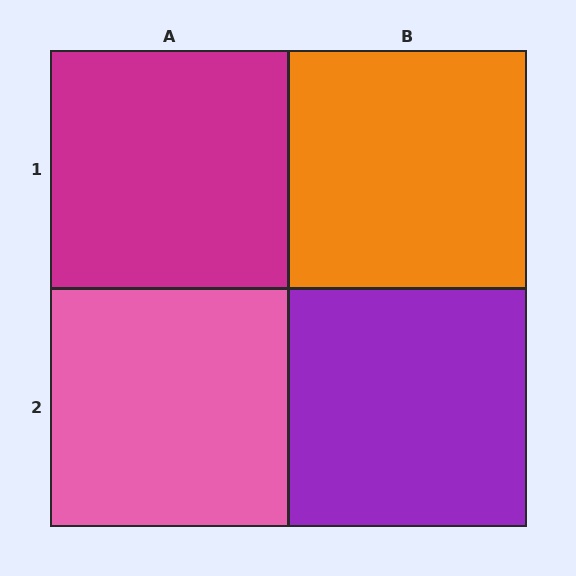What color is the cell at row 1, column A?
Magenta.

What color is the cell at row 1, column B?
Orange.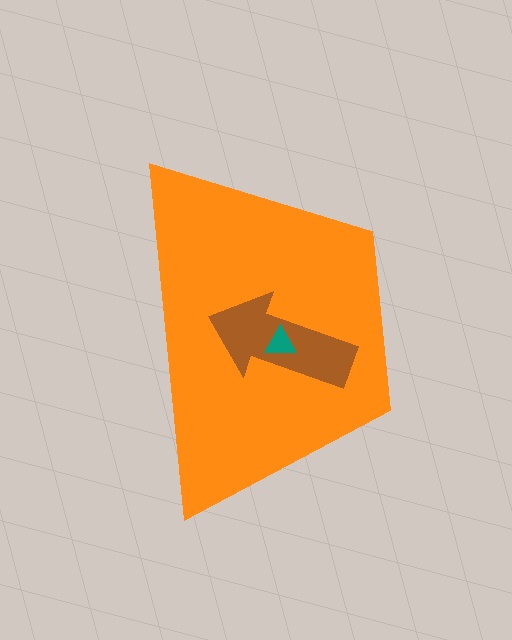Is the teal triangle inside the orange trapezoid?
Yes.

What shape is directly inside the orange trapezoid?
The brown arrow.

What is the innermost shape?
The teal triangle.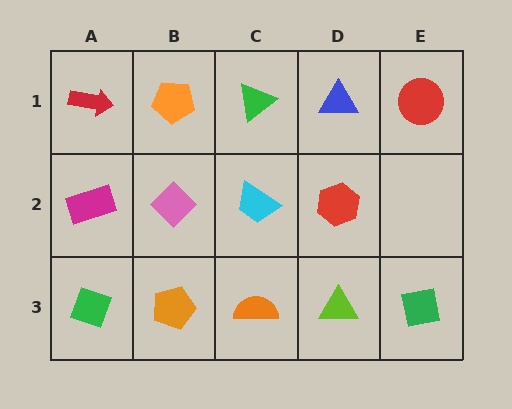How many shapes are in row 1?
5 shapes.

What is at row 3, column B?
An orange pentagon.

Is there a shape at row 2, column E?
No, that cell is empty.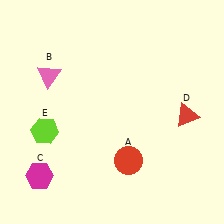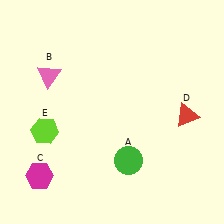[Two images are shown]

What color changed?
The circle (A) changed from red in Image 1 to green in Image 2.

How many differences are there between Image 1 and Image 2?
There is 1 difference between the two images.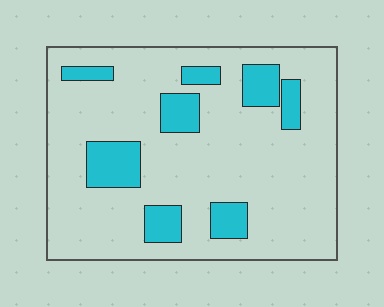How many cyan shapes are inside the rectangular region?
8.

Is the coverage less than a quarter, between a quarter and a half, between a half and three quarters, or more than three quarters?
Less than a quarter.